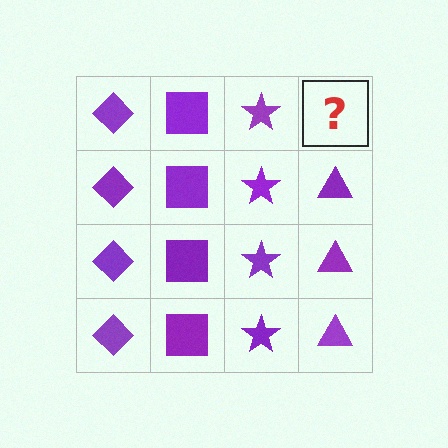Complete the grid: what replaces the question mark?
The question mark should be replaced with a purple triangle.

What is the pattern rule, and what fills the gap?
The rule is that each column has a consistent shape. The gap should be filled with a purple triangle.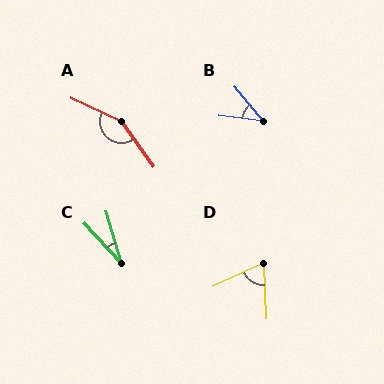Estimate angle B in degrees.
Approximately 44 degrees.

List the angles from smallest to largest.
C (27°), B (44°), D (67°), A (150°).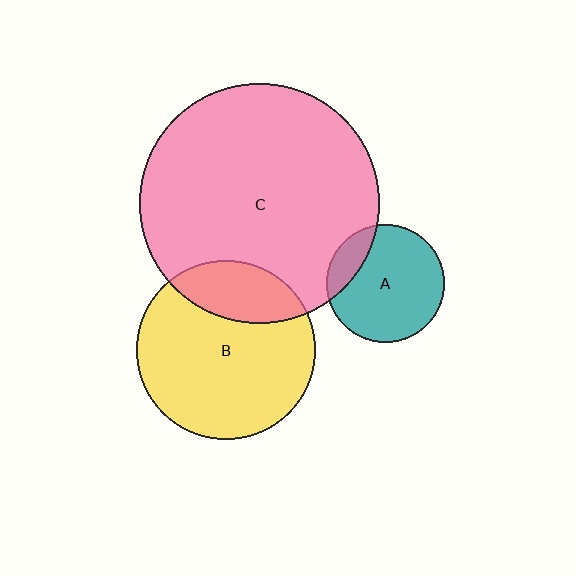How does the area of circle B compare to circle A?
Approximately 2.3 times.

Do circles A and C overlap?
Yes.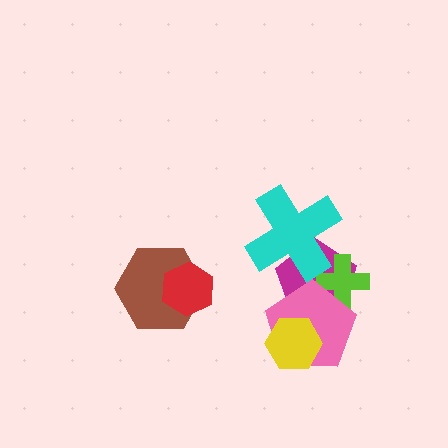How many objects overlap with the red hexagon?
1 object overlaps with the red hexagon.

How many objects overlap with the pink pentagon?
3 objects overlap with the pink pentagon.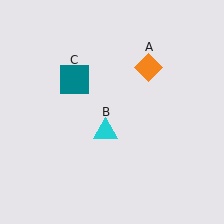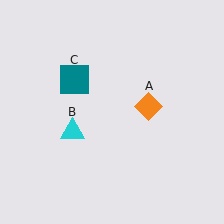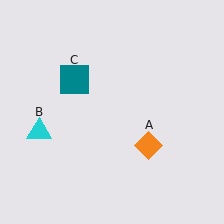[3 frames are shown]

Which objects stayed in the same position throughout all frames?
Teal square (object C) remained stationary.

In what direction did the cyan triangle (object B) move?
The cyan triangle (object B) moved left.